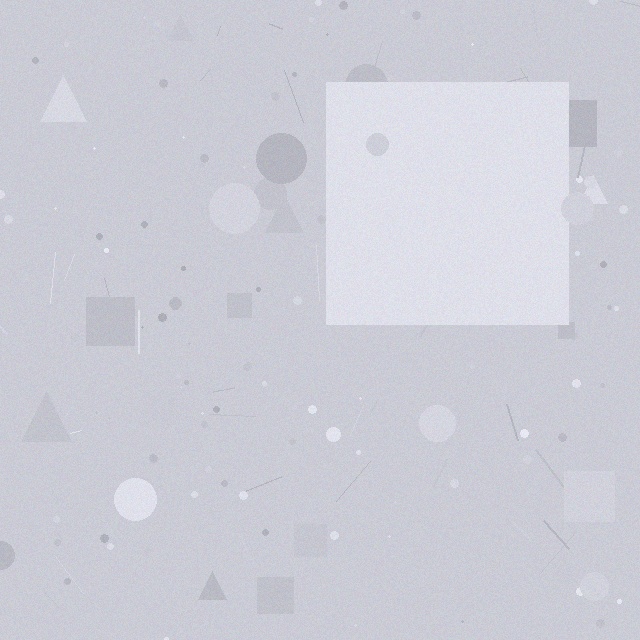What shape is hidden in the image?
A square is hidden in the image.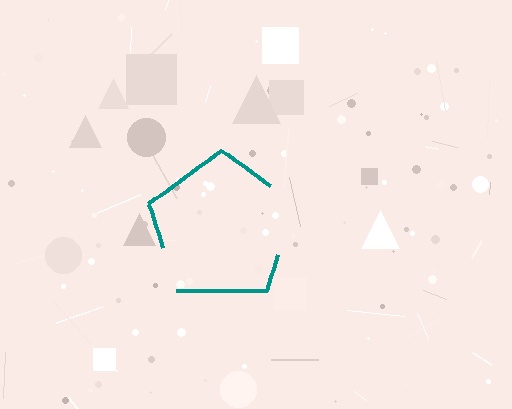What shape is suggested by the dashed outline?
The dashed outline suggests a pentagon.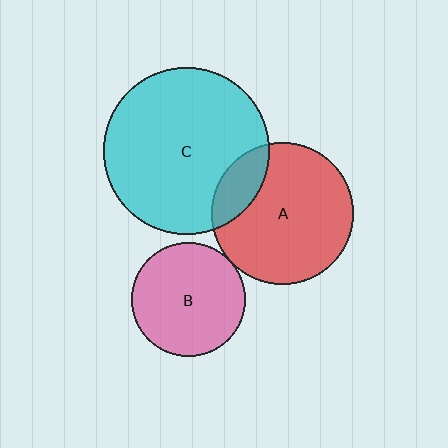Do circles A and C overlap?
Yes.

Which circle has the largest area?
Circle C (cyan).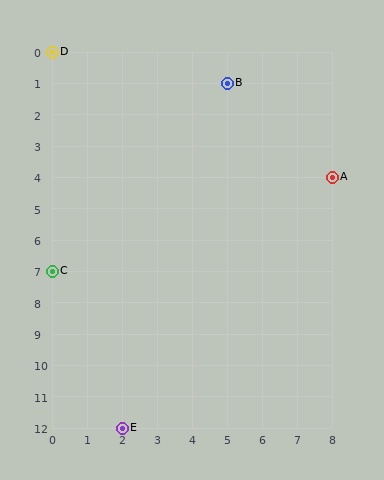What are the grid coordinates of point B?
Point B is at grid coordinates (5, 1).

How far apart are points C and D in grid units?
Points C and D are 7 rows apart.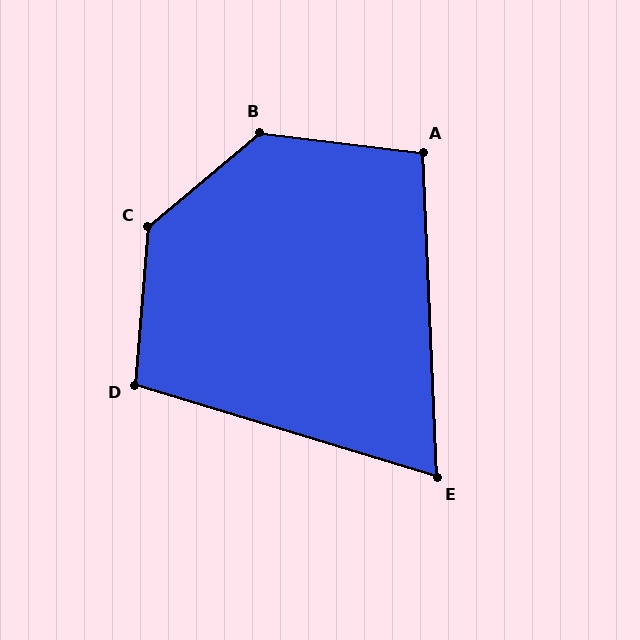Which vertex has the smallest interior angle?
E, at approximately 71 degrees.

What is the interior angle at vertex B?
Approximately 133 degrees (obtuse).